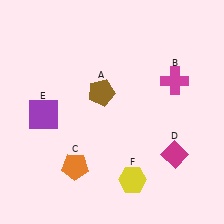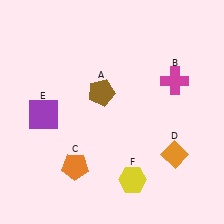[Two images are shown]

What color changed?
The diamond (D) changed from magenta in Image 1 to orange in Image 2.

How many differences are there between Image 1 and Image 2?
There is 1 difference between the two images.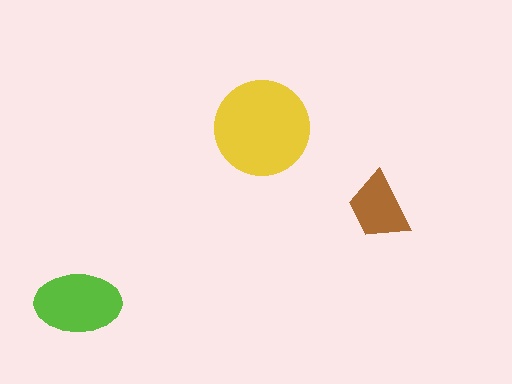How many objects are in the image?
There are 3 objects in the image.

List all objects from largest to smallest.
The yellow circle, the lime ellipse, the brown trapezoid.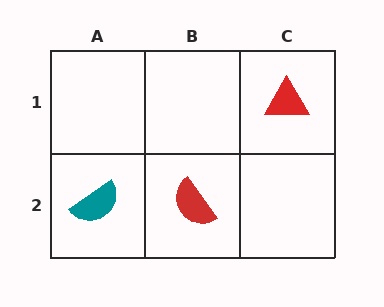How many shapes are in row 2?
2 shapes.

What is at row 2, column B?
A red semicircle.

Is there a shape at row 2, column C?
No, that cell is empty.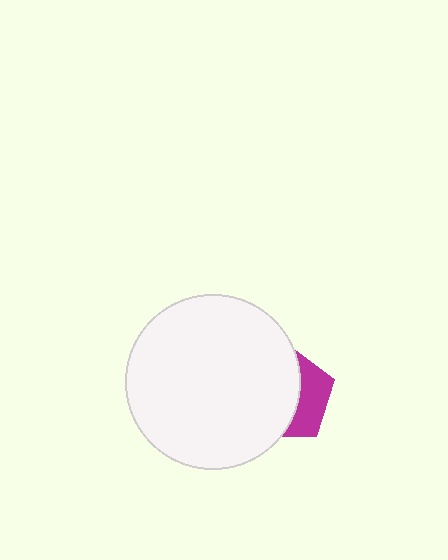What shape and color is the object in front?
The object in front is a white circle.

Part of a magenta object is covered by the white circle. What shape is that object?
It is a pentagon.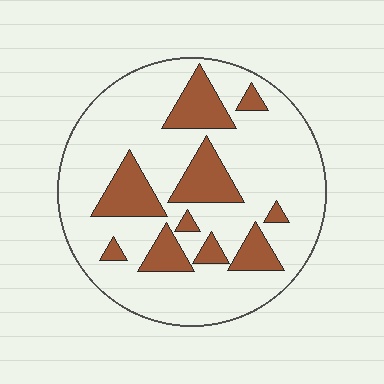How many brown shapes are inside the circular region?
10.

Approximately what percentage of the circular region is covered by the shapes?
Approximately 25%.